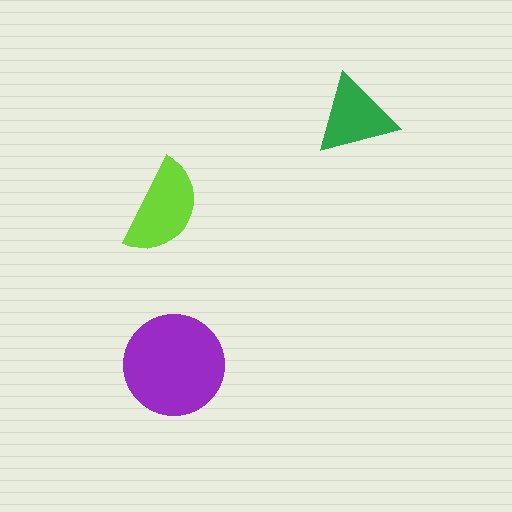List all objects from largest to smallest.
The purple circle, the lime semicircle, the green triangle.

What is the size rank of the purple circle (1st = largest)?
1st.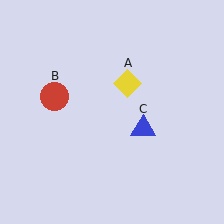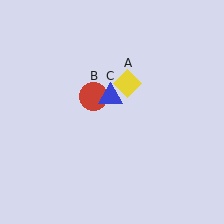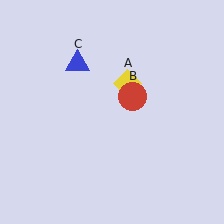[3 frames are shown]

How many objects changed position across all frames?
2 objects changed position: red circle (object B), blue triangle (object C).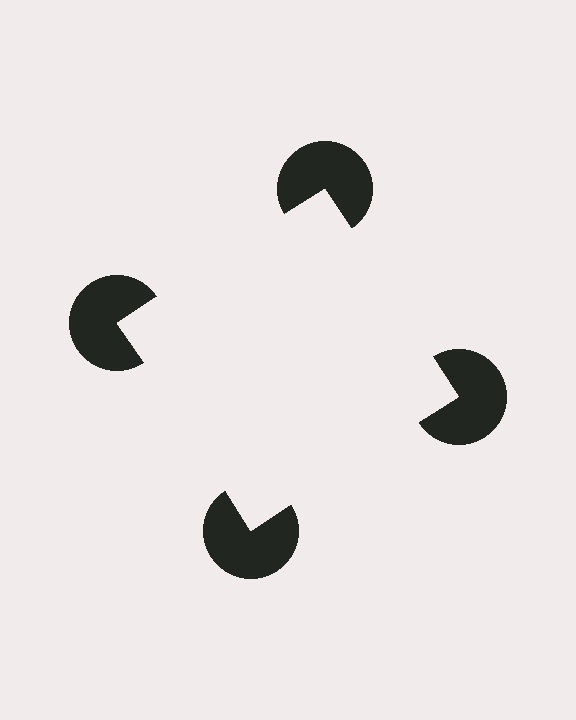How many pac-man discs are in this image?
There are 4 — one at each vertex of the illusory square.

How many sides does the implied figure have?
4 sides.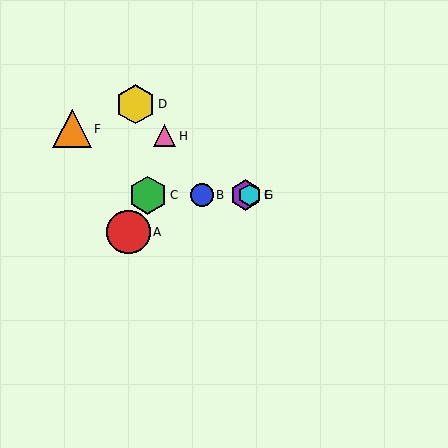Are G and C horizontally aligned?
Yes, both are at y≈195.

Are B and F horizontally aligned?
No, B is at y≈195 and F is at y≈129.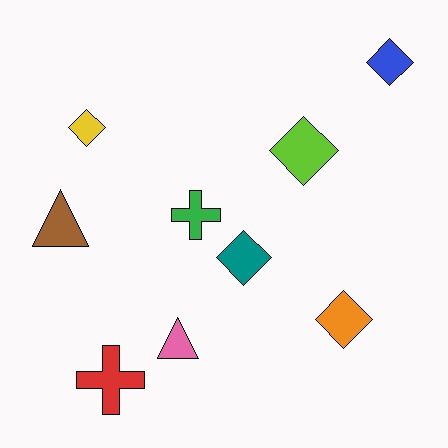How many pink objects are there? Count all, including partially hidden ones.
There is 1 pink object.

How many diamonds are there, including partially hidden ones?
There are 5 diamonds.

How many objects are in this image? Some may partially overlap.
There are 9 objects.